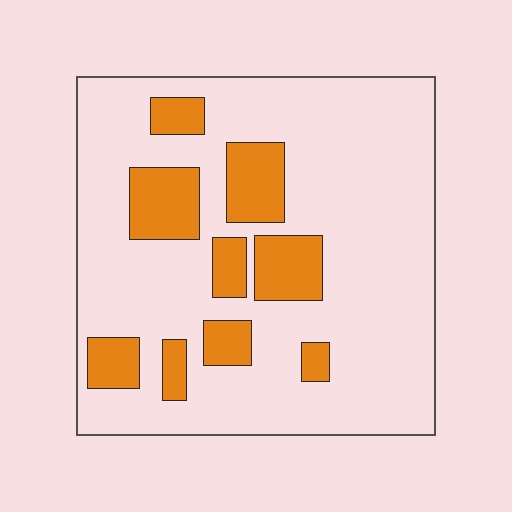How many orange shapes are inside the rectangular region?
9.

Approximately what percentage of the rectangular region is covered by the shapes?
Approximately 20%.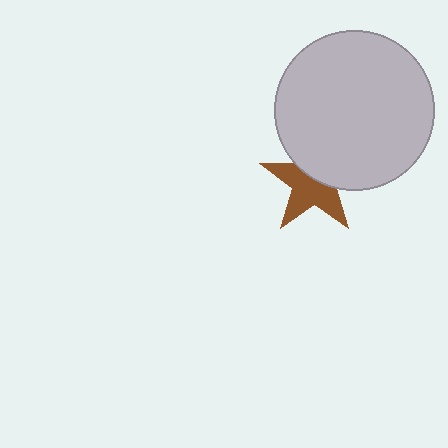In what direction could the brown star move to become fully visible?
The brown star could move down. That would shift it out from behind the light gray circle entirely.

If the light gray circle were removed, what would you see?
You would see the complete brown star.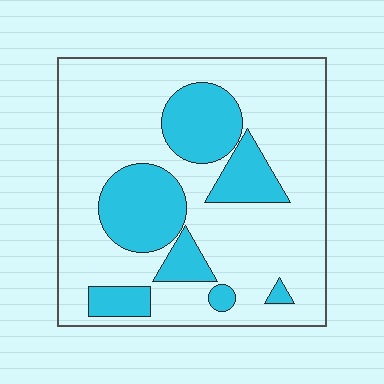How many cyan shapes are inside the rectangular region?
7.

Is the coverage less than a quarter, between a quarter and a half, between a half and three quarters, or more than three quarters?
Between a quarter and a half.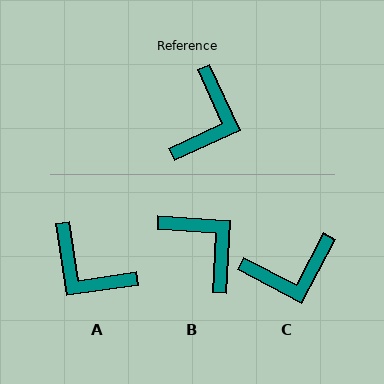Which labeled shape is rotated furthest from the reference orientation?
A, about 106 degrees away.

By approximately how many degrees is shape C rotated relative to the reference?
Approximately 53 degrees clockwise.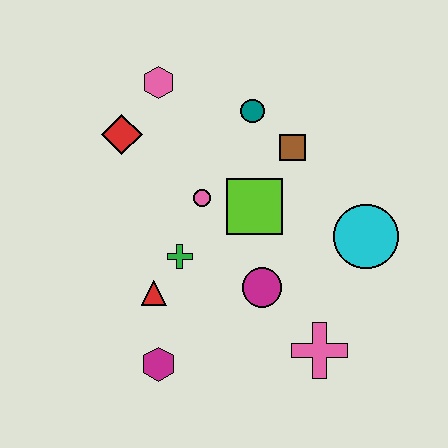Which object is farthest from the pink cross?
The pink hexagon is farthest from the pink cross.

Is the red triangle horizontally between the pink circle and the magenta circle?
No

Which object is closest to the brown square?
The teal circle is closest to the brown square.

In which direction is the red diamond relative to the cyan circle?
The red diamond is to the left of the cyan circle.